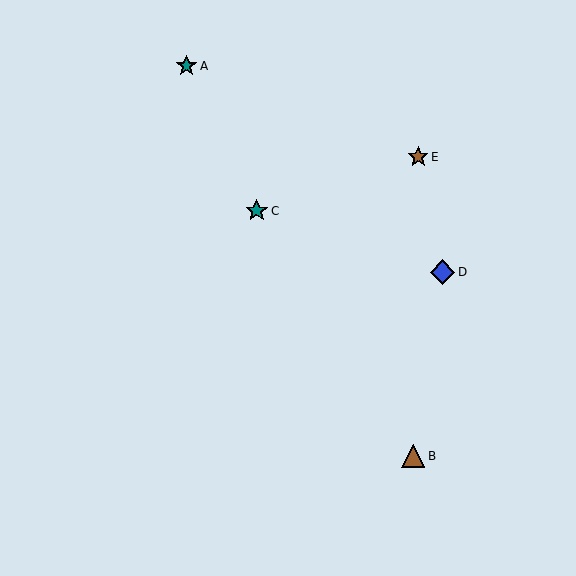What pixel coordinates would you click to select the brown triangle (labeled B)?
Click at (413, 456) to select the brown triangle B.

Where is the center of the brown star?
The center of the brown star is at (418, 157).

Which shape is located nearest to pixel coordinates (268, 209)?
The teal star (labeled C) at (257, 211) is nearest to that location.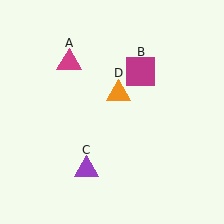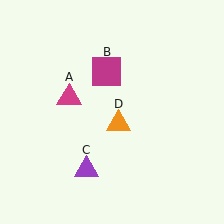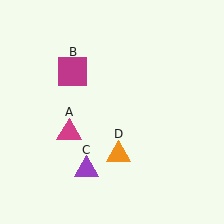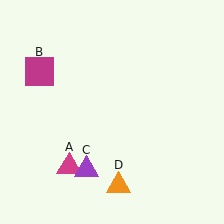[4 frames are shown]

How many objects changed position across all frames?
3 objects changed position: magenta triangle (object A), magenta square (object B), orange triangle (object D).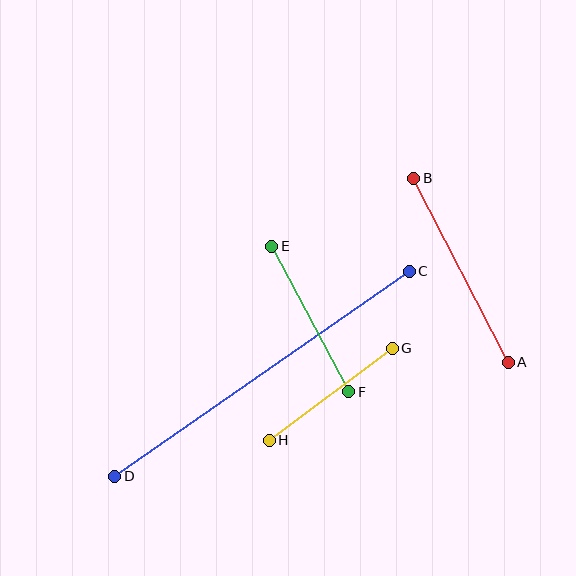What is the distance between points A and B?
The distance is approximately 207 pixels.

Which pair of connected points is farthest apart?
Points C and D are farthest apart.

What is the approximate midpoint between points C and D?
The midpoint is at approximately (262, 374) pixels.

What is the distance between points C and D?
The distance is approximately 359 pixels.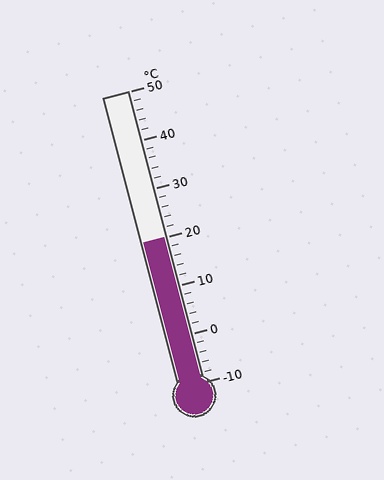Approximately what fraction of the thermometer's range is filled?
The thermometer is filled to approximately 50% of its range.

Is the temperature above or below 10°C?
The temperature is above 10°C.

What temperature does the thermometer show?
The thermometer shows approximately 20°C.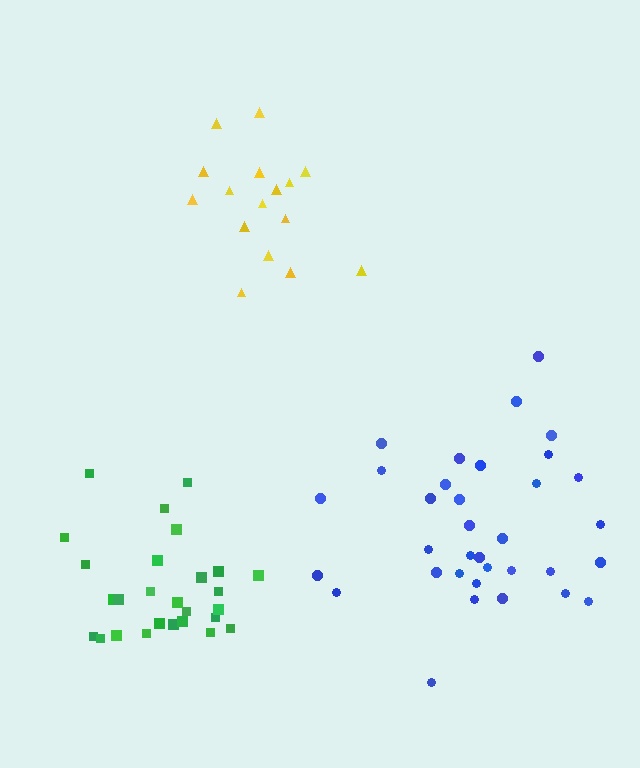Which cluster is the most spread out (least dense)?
Yellow.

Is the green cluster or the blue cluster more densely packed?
Green.